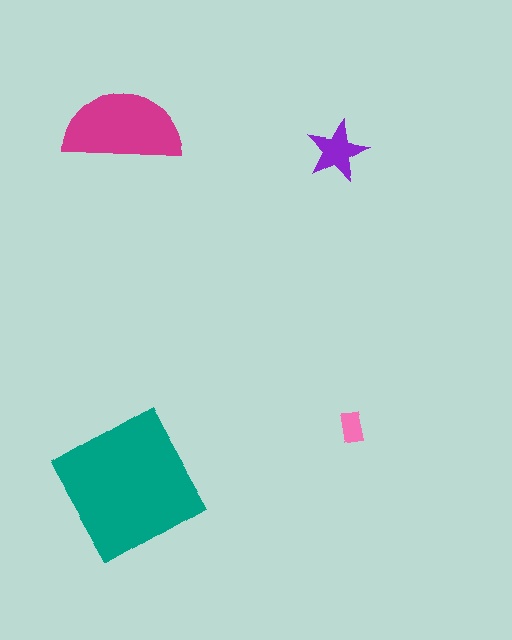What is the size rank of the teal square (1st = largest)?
1st.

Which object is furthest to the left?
The magenta semicircle is leftmost.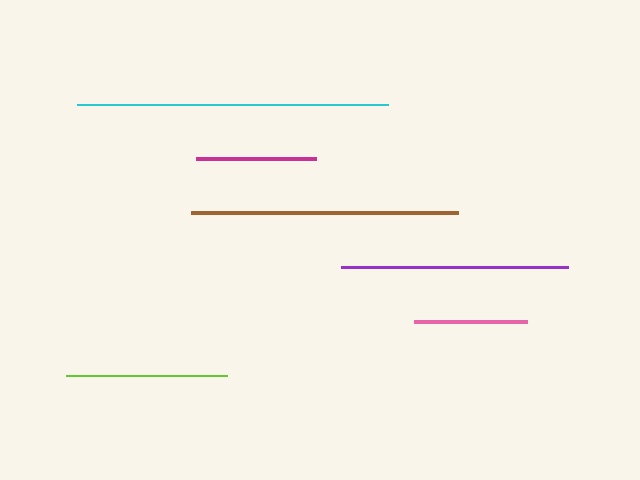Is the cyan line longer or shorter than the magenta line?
The cyan line is longer than the magenta line.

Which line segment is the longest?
The cyan line is the longest at approximately 311 pixels.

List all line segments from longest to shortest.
From longest to shortest: cyan, brown, purple, lime, magenta, pink.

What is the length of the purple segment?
The purple segment is approximately 228 pixels long.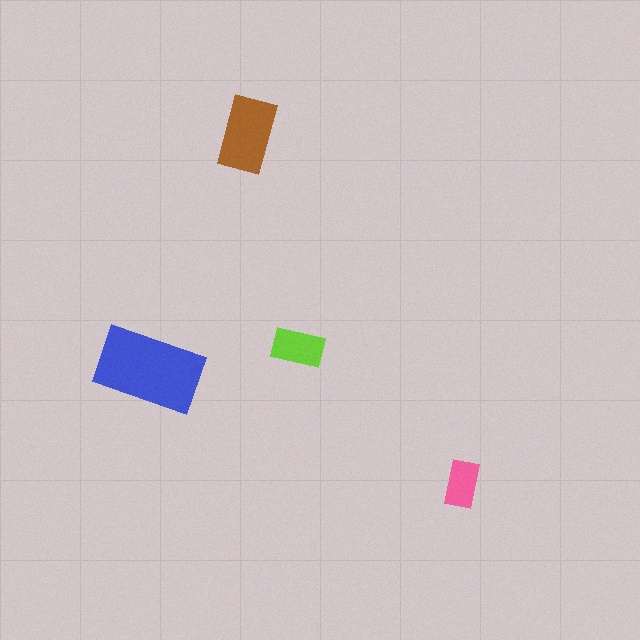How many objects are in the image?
There are 4 objects in the image.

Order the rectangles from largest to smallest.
the blue one, the brown one, the lime one, the pink one.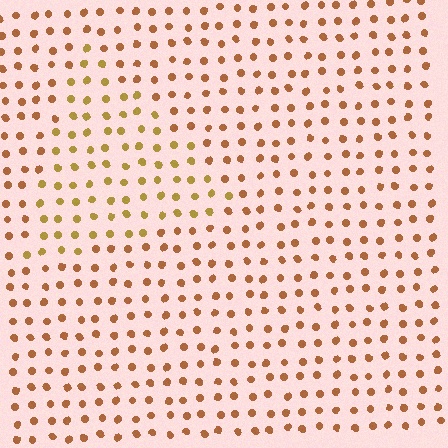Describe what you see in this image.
The image is filled with small brown elements in a uniform arrangement. A triangle-shaped region is visible where the elements are tinted to a slightly different hue, forming a subtle color boundary.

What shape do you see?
I see a triangle.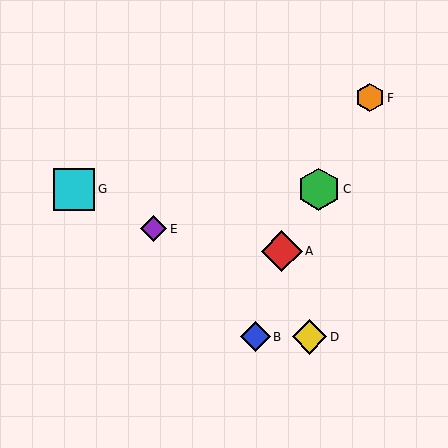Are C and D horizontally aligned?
No, C is at y≈189 and D is at y≈337.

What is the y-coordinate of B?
Object B is at y≈337.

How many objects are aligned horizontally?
2 objects (C, G) are aligned horizontally.